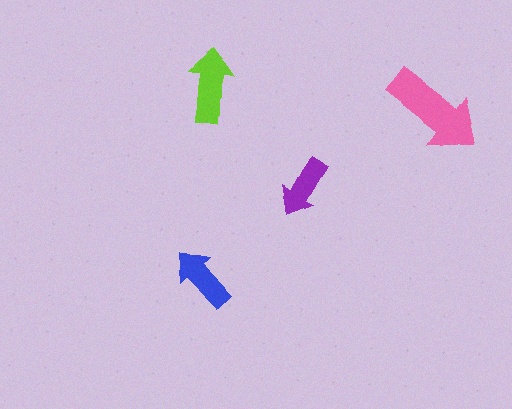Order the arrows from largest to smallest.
the pink one, the lime one, the blue one, the purple one.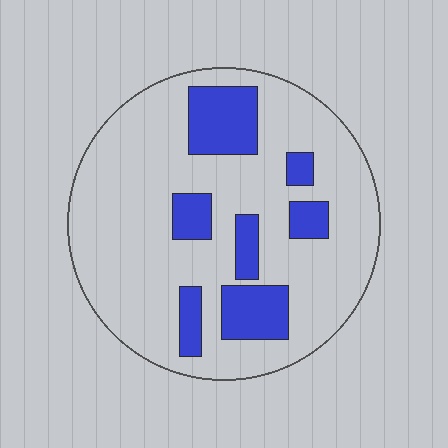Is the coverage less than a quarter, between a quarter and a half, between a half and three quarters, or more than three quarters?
Less than a quarter.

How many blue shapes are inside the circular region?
7.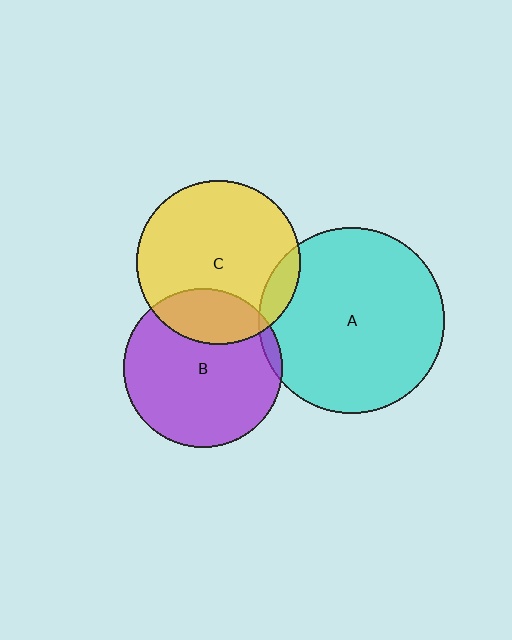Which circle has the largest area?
Circle A (cyan).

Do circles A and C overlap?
Yes.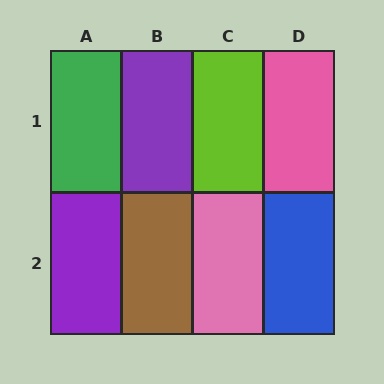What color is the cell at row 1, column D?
Pink.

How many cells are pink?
2 cells are pink.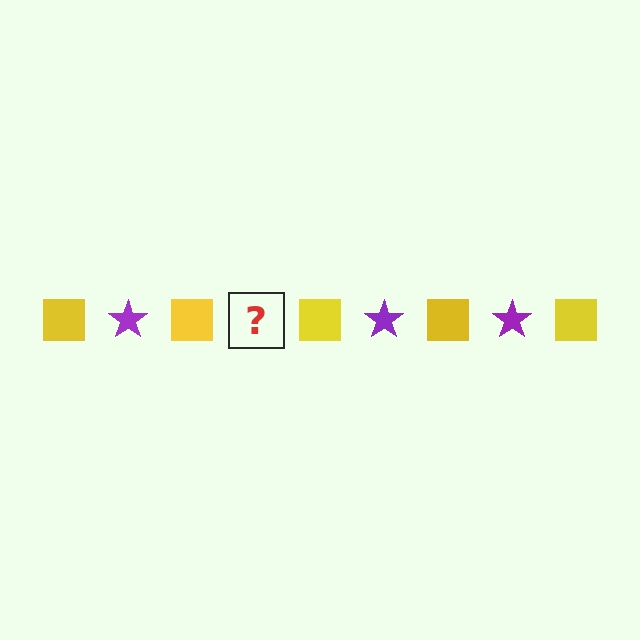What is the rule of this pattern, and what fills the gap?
The rule is that the pattern alternates between yellow square and purple star. The gap should be filled with a purple star.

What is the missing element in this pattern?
The missing element is a purple star.